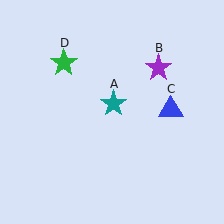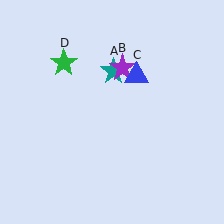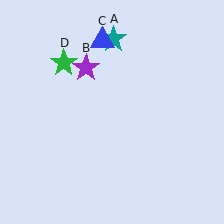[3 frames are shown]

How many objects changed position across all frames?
3 objects changed position: teal star (object A), purple star (object B), blue triangle (object C).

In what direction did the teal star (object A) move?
The teal star (object A) moved up.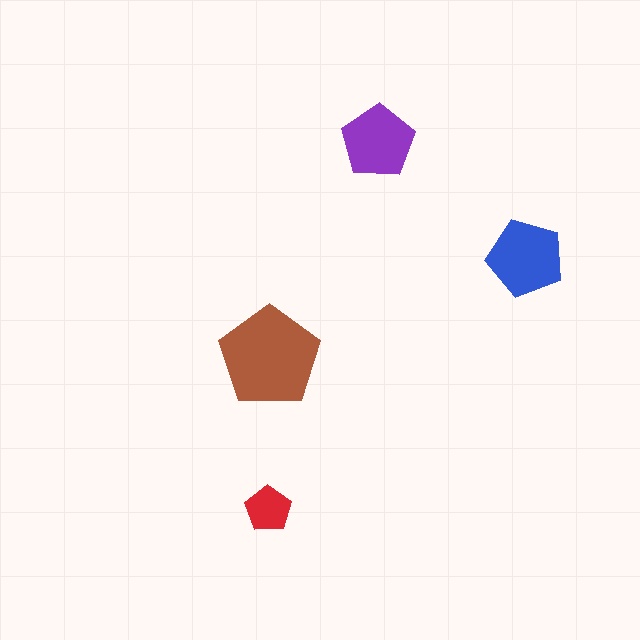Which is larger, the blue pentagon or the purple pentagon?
The blue one.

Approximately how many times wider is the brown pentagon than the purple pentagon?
About 1.5 times wider.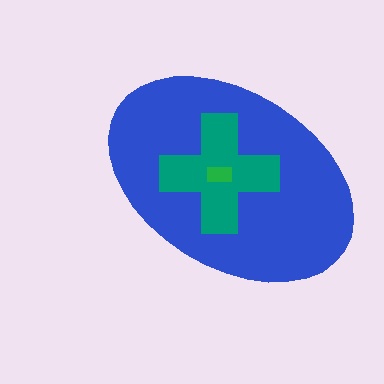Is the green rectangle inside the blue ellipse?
Yes.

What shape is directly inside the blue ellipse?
The teal cross.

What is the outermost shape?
The blue ellipse.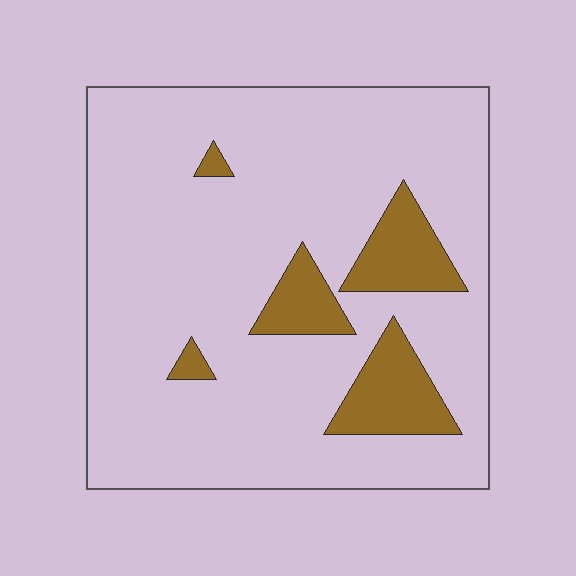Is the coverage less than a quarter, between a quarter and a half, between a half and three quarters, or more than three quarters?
Less than a quarter.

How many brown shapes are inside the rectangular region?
5.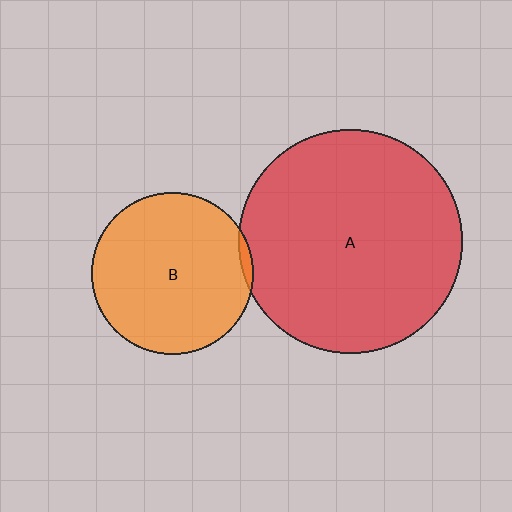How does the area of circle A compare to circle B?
Approximately 1.9 times.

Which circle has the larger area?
Circle A (red).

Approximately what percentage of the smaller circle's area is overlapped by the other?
Approximately 5%.